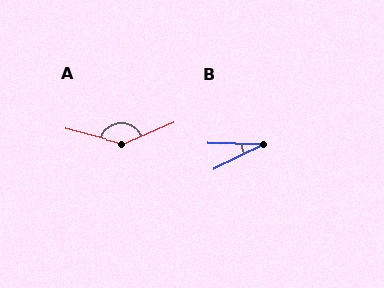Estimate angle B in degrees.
Approximately 28 degrees.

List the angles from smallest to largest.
B (28°), A (142°).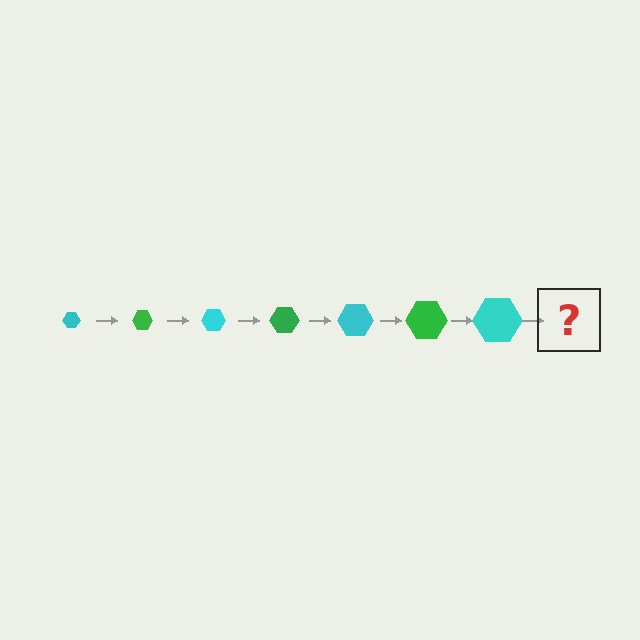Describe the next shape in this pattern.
It should be a green hexagon, larger than the previous one.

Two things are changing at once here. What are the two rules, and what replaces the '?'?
The two rules are that the hexagon grows larger each step and the color cycles through cyan and green. The '?' should be a green hexagon, larger than the previous one.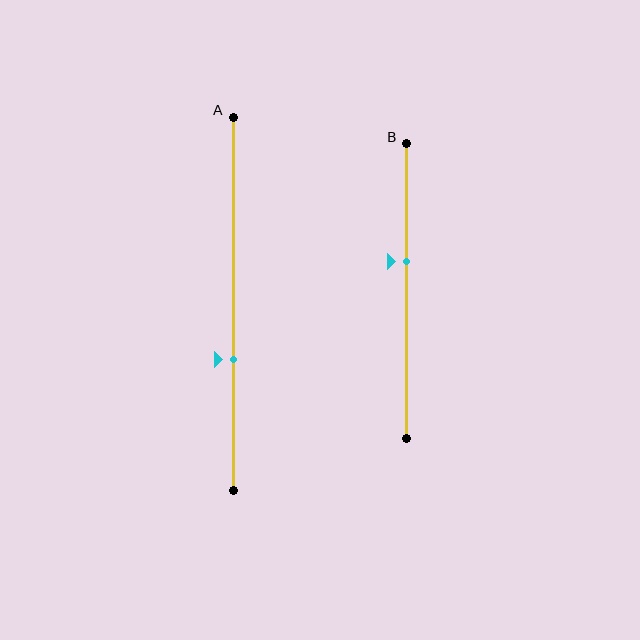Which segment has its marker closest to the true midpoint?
Segment B has its marker closest to the true midpoint.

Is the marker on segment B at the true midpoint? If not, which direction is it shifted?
No, the marker on segment B is shifted upward by about 10% of the segment length.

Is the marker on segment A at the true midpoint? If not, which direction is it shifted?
No, the marker on segment A is shifted downward by about 15% of the segment length.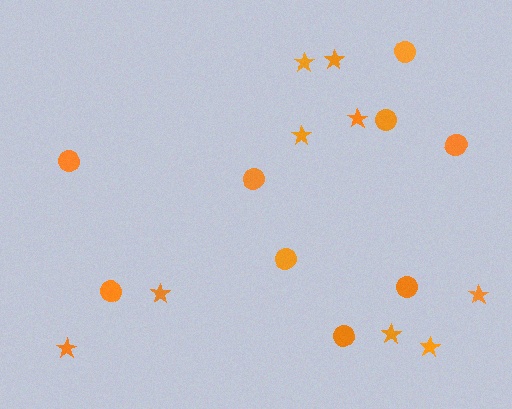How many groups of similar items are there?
There are 2 groups: one group of circles (9) and one group of stars (9).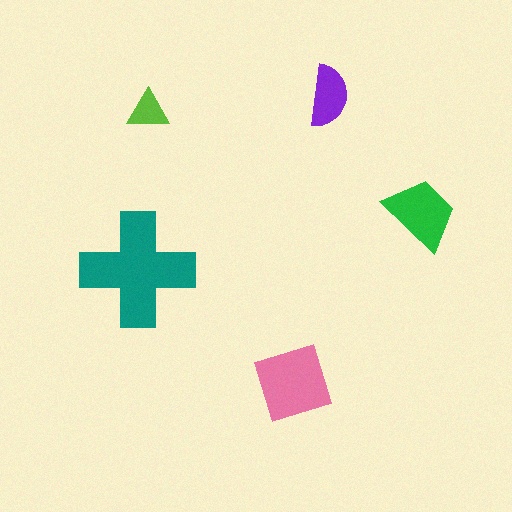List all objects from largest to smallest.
The teal cross, the pink square, the green trapezoid, the purple semicircle, the lime triangle.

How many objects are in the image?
There are 5 objects in the image.